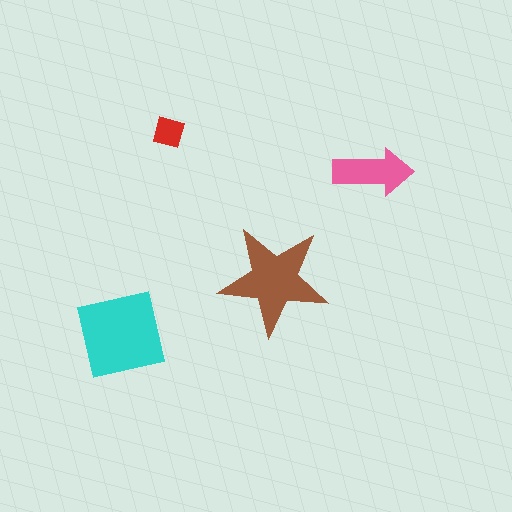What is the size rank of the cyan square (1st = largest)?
1st.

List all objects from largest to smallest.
The cyan square, the brown star, the pink arrow, the red square.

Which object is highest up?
The red square is topmost.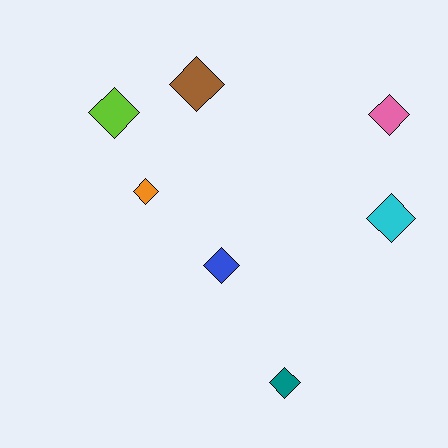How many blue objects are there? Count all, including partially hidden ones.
There is 1 blue object.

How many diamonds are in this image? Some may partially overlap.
There are 7 diamonds.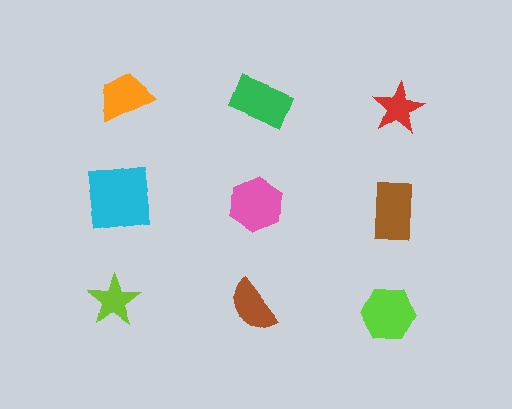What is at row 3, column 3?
A lime hexagon.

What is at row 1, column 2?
A green rectangle.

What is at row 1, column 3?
A red star.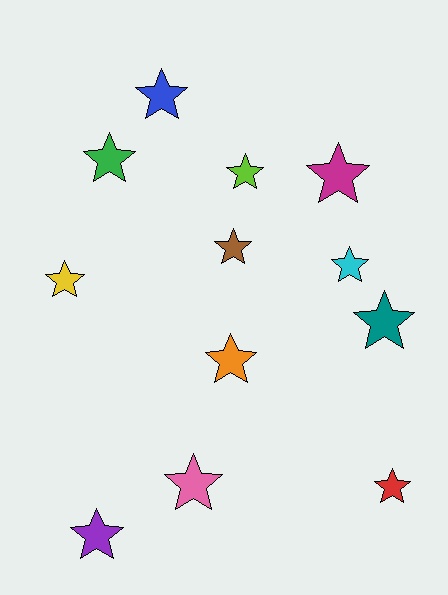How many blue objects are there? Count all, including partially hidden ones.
There is 1 blue object.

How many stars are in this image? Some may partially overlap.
There are 12 stars.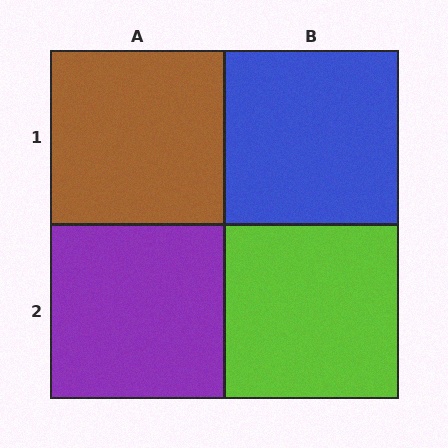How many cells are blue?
1 cell is blue.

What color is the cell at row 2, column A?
Purple.